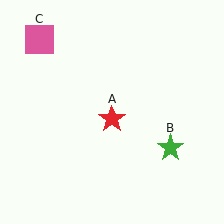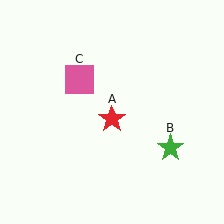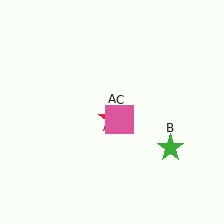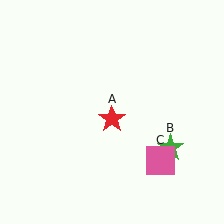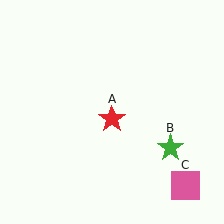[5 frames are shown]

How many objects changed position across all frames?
1 object changed position: pink square (object C).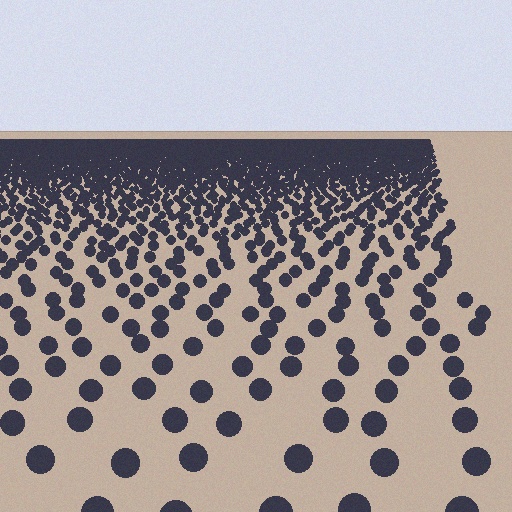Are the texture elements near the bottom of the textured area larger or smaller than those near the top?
Larger. Near the bottom, elements are closer to the viewer and appear at a bigger on-screen size.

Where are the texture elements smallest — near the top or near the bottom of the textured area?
Near the top.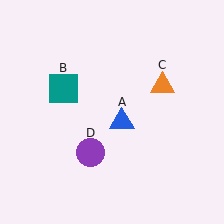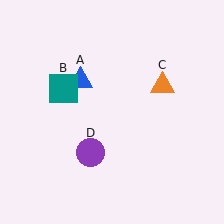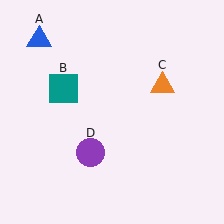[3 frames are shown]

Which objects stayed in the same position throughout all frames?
Teal square (object B) and orange triangle (object C) and purple circle (object D) remained stationary.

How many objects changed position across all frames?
1 object changed position: blue triangle (object A).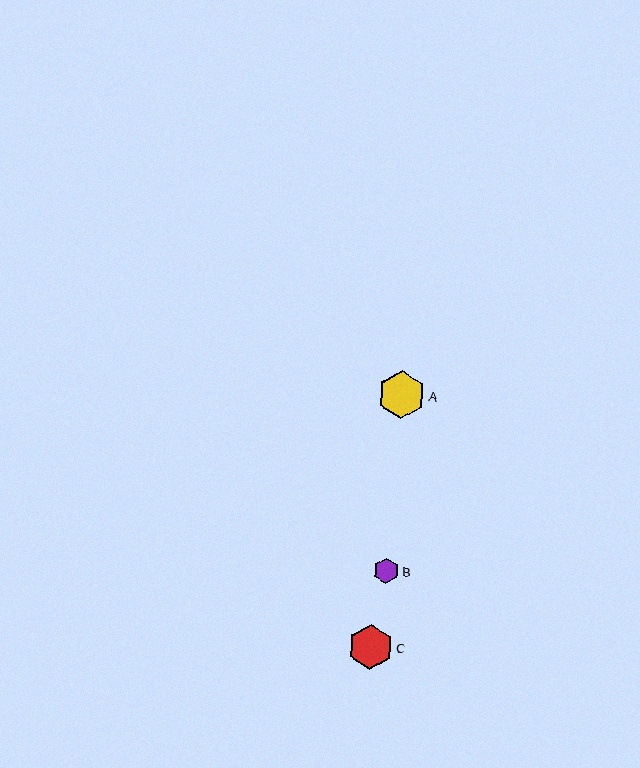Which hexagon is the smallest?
Hexagon B is the smallest with a size of approximately 25 pixels.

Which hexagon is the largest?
Hexagon A is the largest with a size of approximately 48 pixels.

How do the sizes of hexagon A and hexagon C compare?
Hexagon A and hexagon C are approximately the same size.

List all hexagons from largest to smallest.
From largest to smallest: A, C, B.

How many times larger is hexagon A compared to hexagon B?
Hexagon A is approximately 1.9 times the size of hexagon B.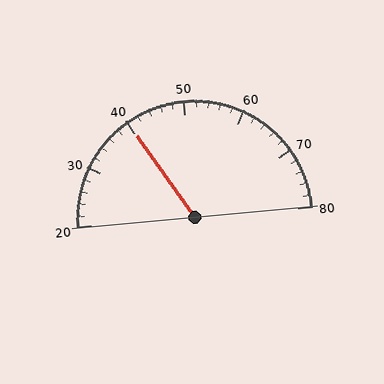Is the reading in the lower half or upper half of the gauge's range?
The reading is in the lower half of the range (20 to 80).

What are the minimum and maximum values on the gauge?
The gauge ranges from 20 to 80.